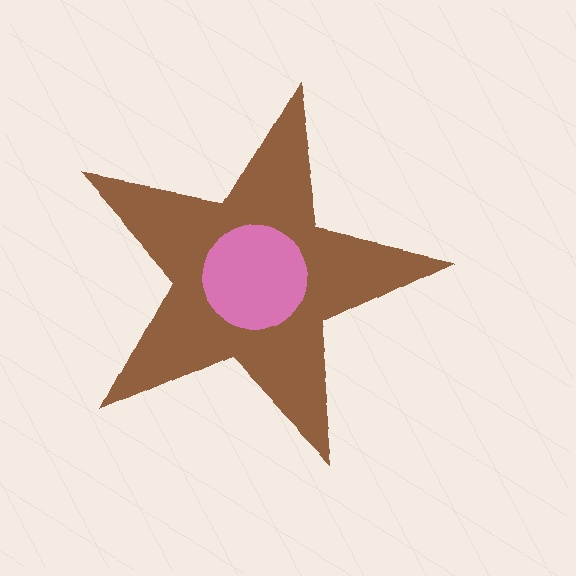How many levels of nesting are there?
2.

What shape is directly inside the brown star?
The pink circle.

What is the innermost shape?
The pink circle.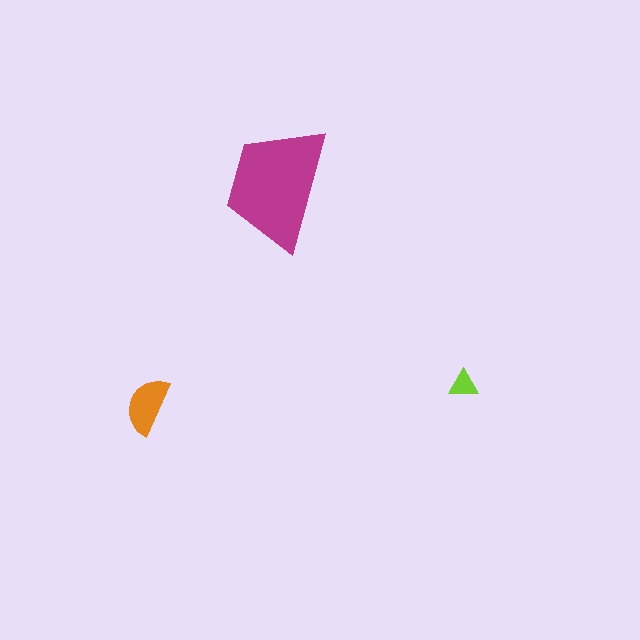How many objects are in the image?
There are 3 objects in the image.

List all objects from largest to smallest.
The magenta trapezoid, the orange semicircle, the lime triangle.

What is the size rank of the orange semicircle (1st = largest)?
2nd.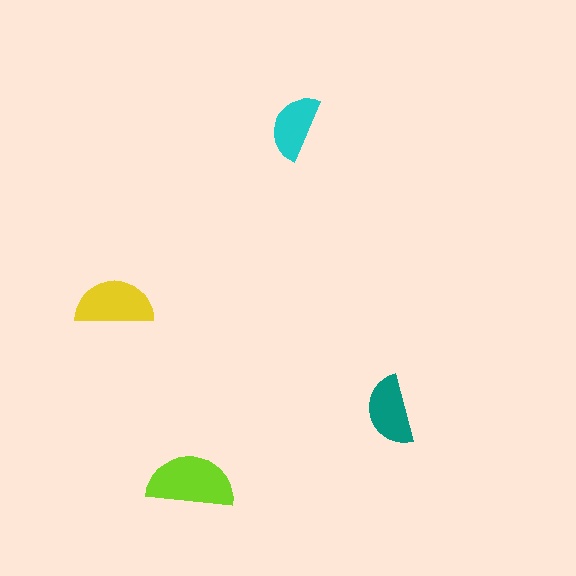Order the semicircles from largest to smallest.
the lime one, the yellow one, the teal one, the cyan one.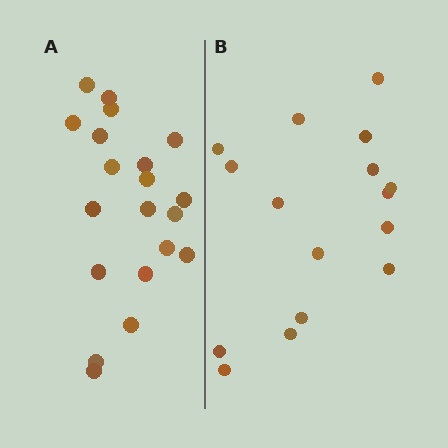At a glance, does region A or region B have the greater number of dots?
Region A (the left region) has more dots.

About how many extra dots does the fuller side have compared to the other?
Region A has about 4 more dots than region B.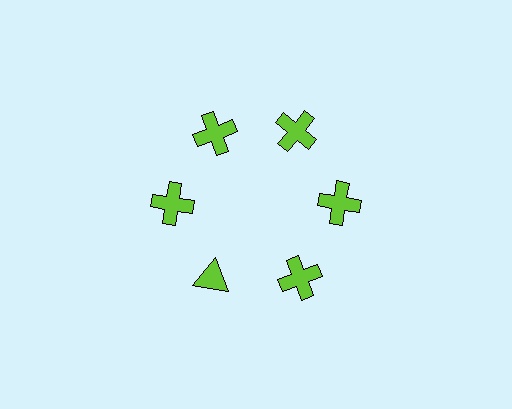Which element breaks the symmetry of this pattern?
The lime triangle at roughly the 7 o'clock position breaks the symmetry. All other shapes are lime crosses.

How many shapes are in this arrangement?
There are 6 shapes arranged in a ring pattern.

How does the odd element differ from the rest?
It has a different shape: triangle instead of cross.